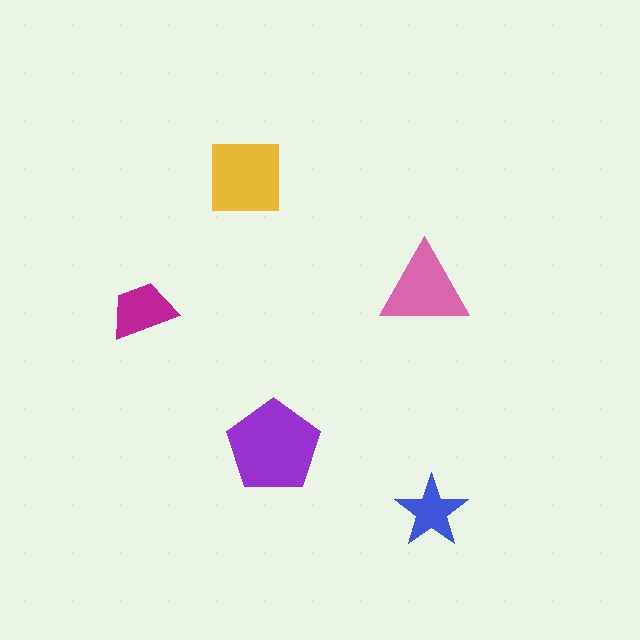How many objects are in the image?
There are 5 objects in the image.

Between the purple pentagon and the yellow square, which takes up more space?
The purple pentagon.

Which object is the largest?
The purple pentagon.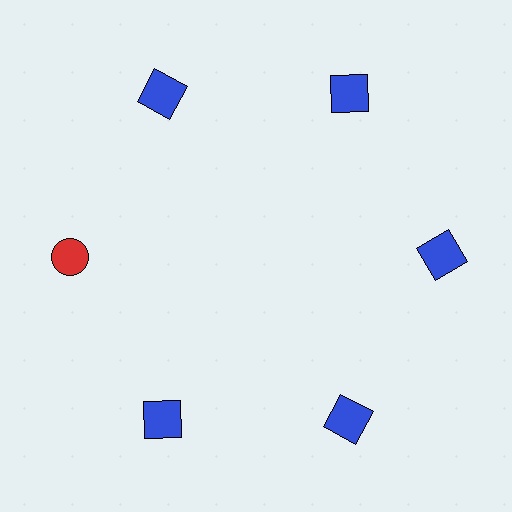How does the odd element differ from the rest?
It differs in both color (red instead of blue) and shape (circle instead of square).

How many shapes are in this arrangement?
There are 6 shapes arranged in a ring pattern.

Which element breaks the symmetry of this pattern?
The red circle at roughly the 9 o'clock position breaks the symmetry. All other shapes are blue squares.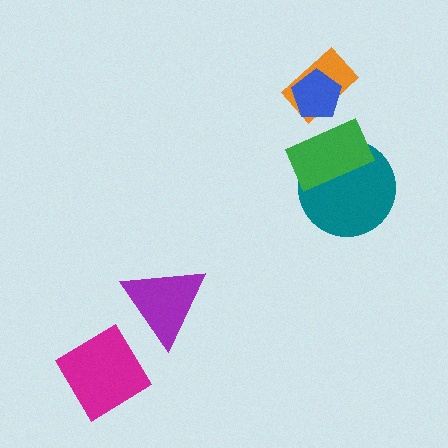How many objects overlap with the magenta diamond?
0 objects overlap with the magenta diamond.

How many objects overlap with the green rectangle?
1 object overlaps with the green rectangle.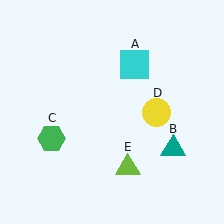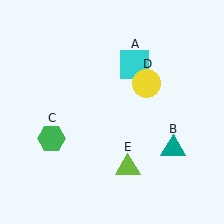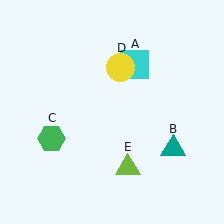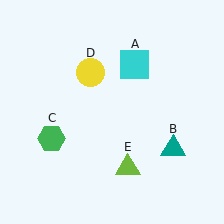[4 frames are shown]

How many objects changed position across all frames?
1 object changed position: yellow circle (object D).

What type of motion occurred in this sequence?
The yellow circle (object D) rotated counterclockwise around the center of the scene.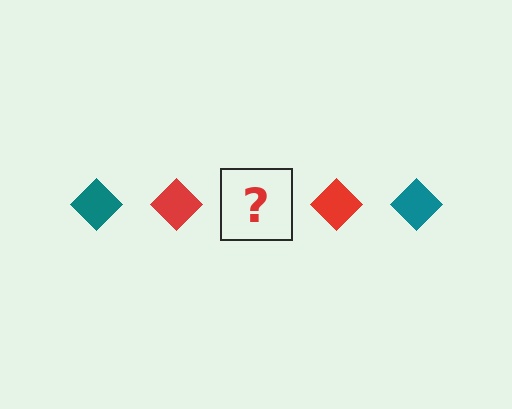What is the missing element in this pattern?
The missing element is a teal diamond.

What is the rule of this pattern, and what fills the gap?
The rule is that the pattern cycles through teal, red diamonds. The gap should be filled with a teal diamond.